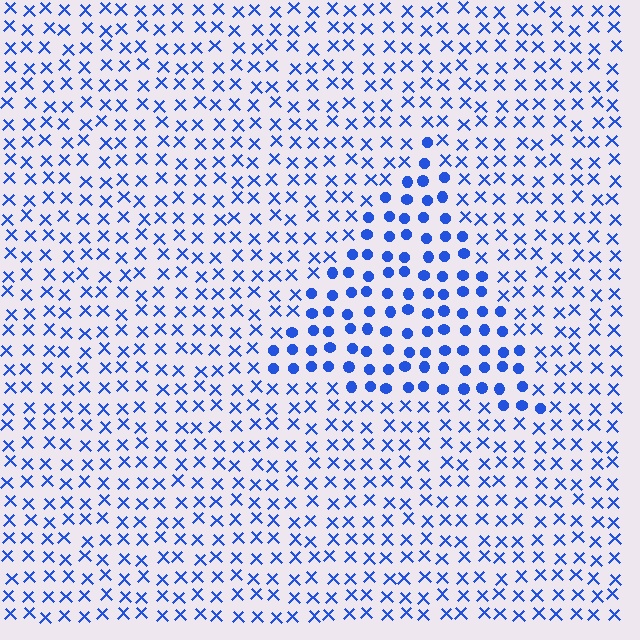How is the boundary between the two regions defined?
The boundary is defined by a change in element shape: circles inside vs. X marks outside. All elements share the same color and spacing.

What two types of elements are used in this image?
The image uses circles inside the triangle region and X marks outside it.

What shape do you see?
I see a triangle.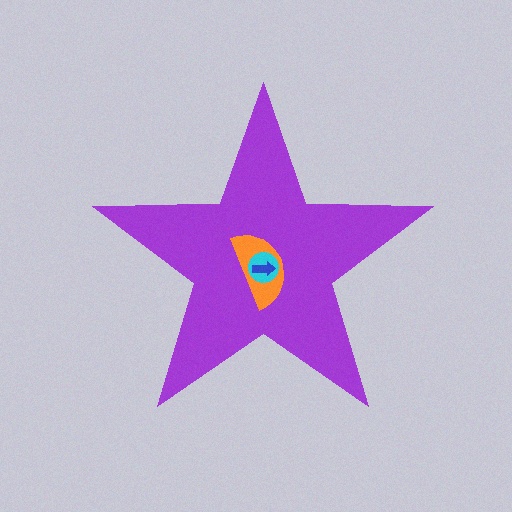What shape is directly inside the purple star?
The orange semicircle.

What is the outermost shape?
The purple star.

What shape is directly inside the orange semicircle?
The cyan circle.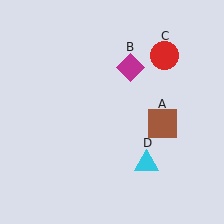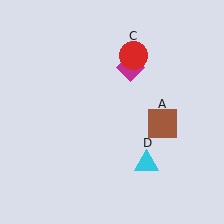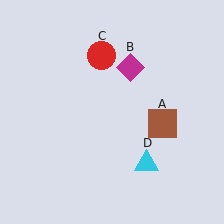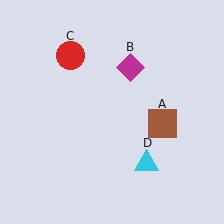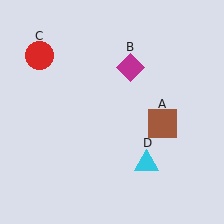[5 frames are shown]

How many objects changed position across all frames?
1 object changed position: red circle (object C).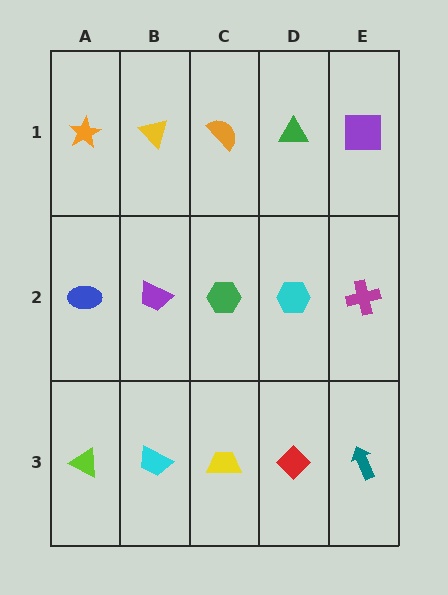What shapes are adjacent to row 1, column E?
A magenta cross (row 2, column E), a green triangle (row 1, column D).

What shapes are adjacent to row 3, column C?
A green hexagon (row 2, column C), a cyan trapezoid (row 3, column B), a red diamond (row 3, column D).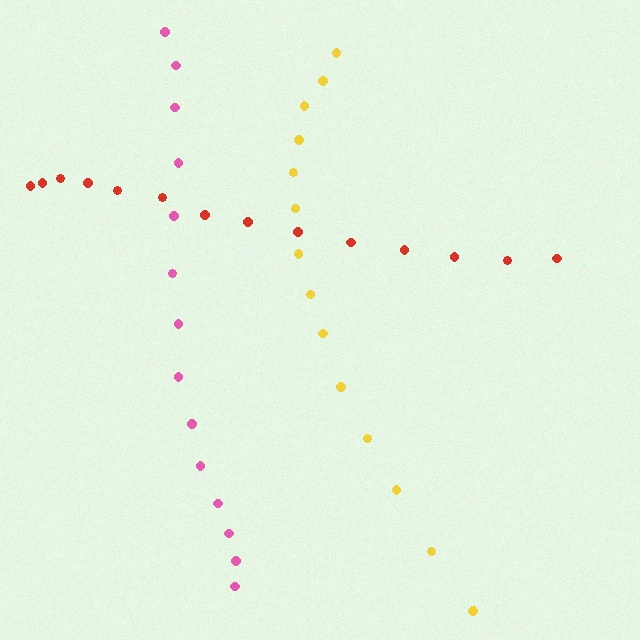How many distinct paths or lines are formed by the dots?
There are 3 distinct paths.